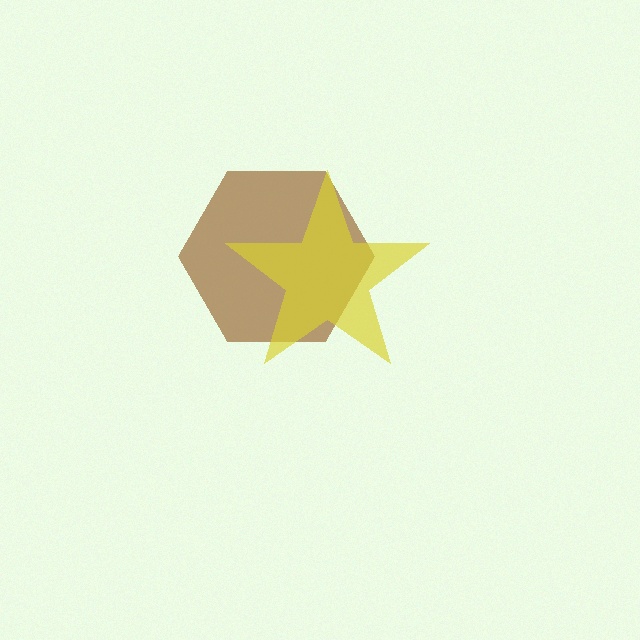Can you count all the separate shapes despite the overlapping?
Yes, there are 2 separate shapes.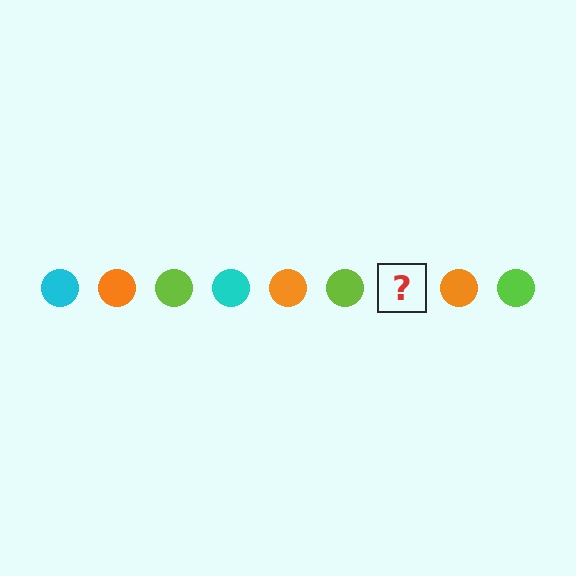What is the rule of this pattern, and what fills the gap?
The rule is that the pattern cycles through cyan, orange, lime circles. The gap should be filled with a cyan circle.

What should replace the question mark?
The question mark should be replaced with a cyan circle.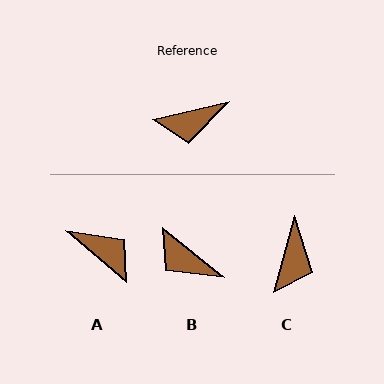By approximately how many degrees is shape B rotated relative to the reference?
Approximately 52 degrees clockwise.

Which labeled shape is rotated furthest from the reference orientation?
A, about 126 degrees away.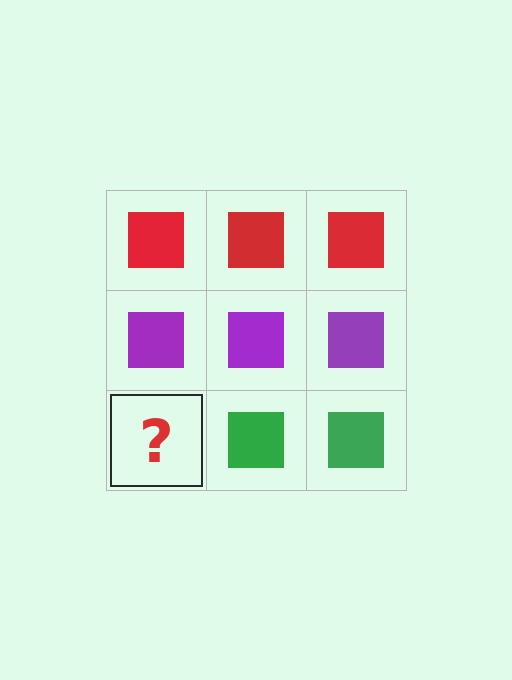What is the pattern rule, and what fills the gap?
The rule is that each row has a consistent color. The gap should be filled with a green square.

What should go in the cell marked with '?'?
The missing cell should contain a green square.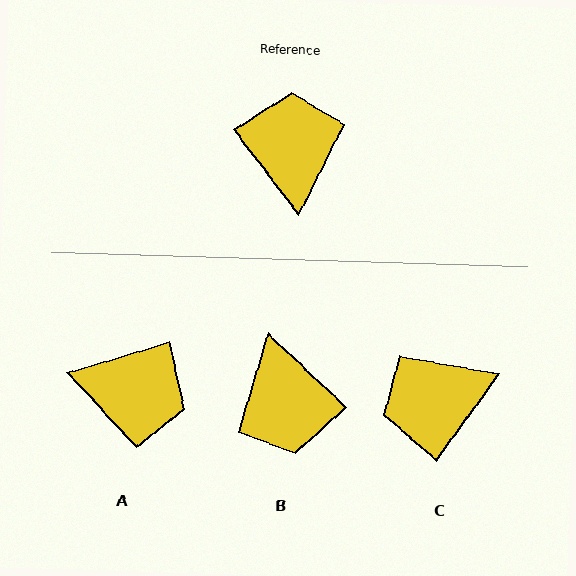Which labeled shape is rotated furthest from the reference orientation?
B, about 170 degrees away.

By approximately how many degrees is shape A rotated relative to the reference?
Approximately 110 degrees clockwise.